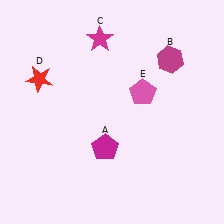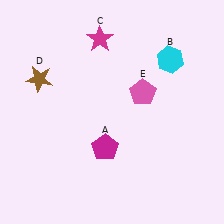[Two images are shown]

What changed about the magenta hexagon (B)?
In Image 1, B is magenta. In Image 2, it changed to cyan.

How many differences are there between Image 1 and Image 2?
There are 2 differences between the two images.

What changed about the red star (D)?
In Image 1, D is red. In Image 2, it changed to brown.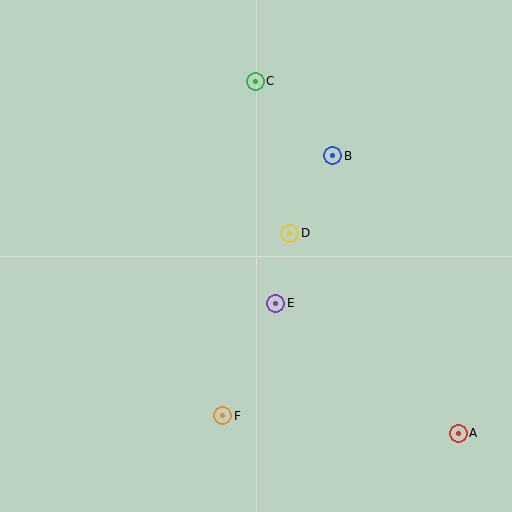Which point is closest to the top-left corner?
Point C is closest to the top-left corner.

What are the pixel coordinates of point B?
Point B is at (333, 156).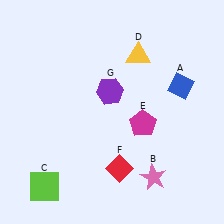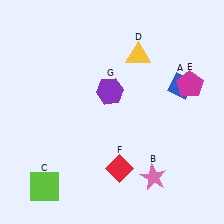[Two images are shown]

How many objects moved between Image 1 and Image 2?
1 object moved between the two images.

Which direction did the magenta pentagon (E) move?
The magenta pentagon (E) moved right.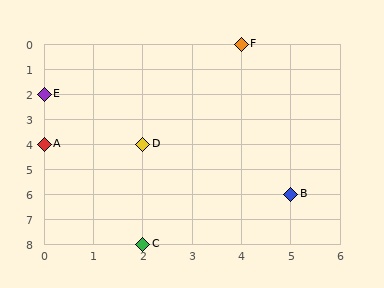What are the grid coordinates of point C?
Point C is at grid coordinates (2, 8).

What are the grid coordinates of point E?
Point E is at grid coordinates (0, 2).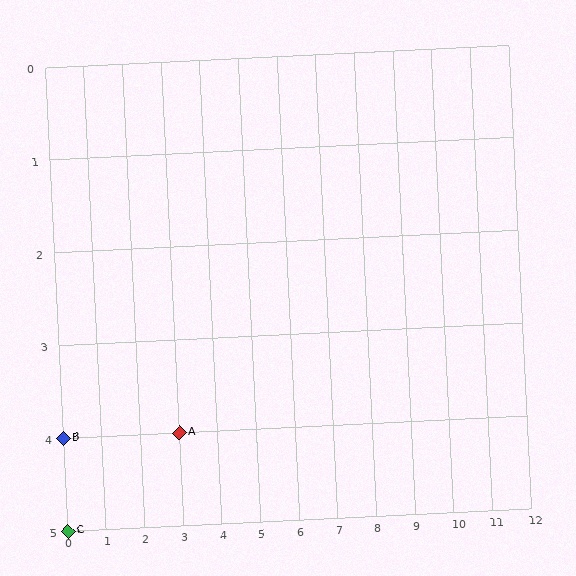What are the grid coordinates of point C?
Point C is at grid coordinates (0, 5).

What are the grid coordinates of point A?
Point A is at grid coordinates (3, 4).